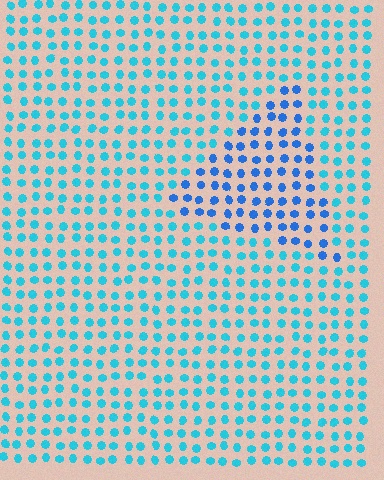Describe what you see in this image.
The image is filled with small cyan elements in a uniform arrangement. A triangle-shaped region is visible where the elements are tinted to a slightly different hue, forming a subtle color boundary.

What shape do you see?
I see a triangle.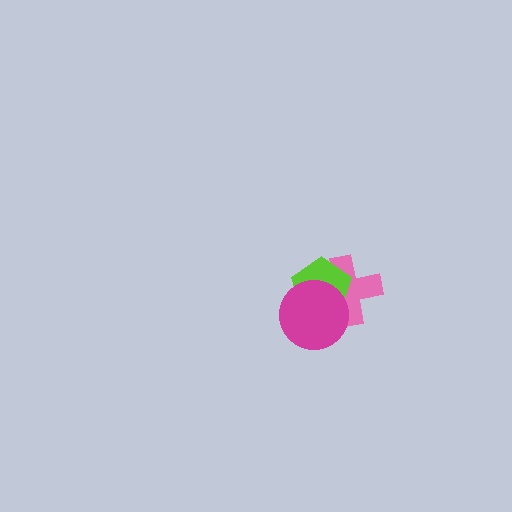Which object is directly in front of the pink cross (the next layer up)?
The lime pentagon is directly in front of the pink cross.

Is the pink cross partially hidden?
Yes, it is partially covered by another shape.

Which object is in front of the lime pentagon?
The magenta circle is in front of the lime pentagon.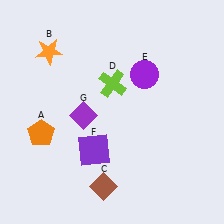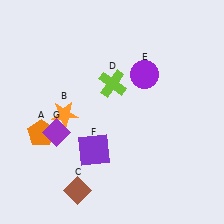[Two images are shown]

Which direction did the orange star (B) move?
The orange star (B) moved down.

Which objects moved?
The objects that moved are: the orange star (B), the brown diamond (C), the purple diamond (G).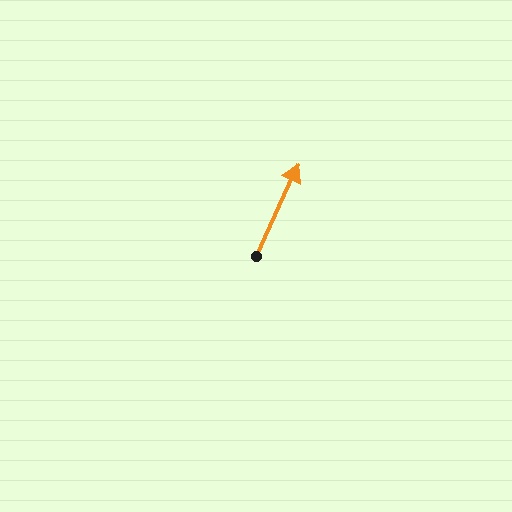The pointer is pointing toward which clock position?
Roughly 1 o'clock.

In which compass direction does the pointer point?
Northeast.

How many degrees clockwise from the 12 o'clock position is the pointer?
Approximately 25 degrees.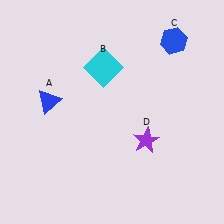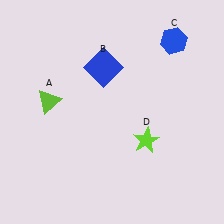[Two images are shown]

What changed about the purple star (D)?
In Image 1, D is purple. In Image 2, it changed to lime.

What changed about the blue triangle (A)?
In Image 1, A is blue. In Image 2, it changed to lime.